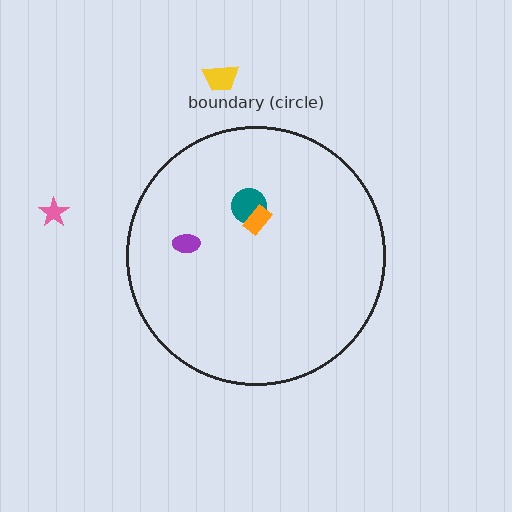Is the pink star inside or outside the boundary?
Outside.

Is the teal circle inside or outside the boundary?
Inside.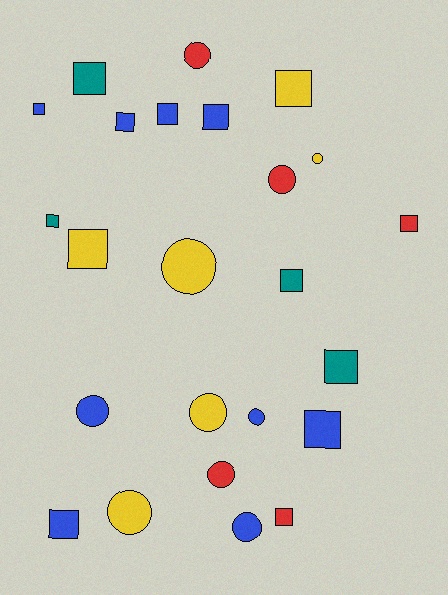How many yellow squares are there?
There are 2 yellow squares.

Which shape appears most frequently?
Square, with 14 objects.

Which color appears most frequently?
Blue, with 9 objects.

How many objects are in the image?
There are 24 objects.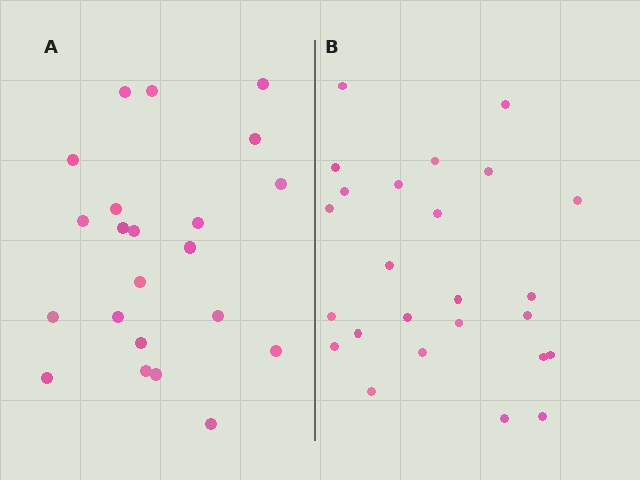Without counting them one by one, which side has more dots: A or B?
Region B (the right region) has more dots.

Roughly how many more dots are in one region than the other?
Region B has just a few more — roughly 2 or 3 more dots than region A.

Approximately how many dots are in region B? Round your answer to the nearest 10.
About 20 dots. (The exact count is 25, which rounds to 20.)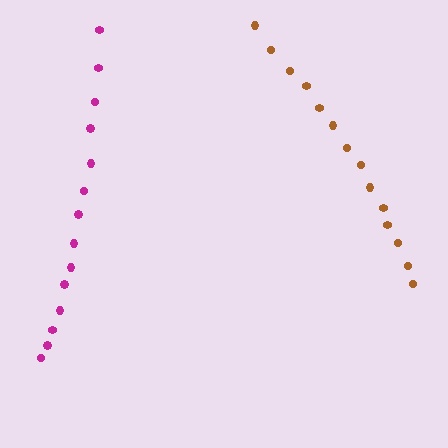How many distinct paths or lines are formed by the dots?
There are 2 distinct paths.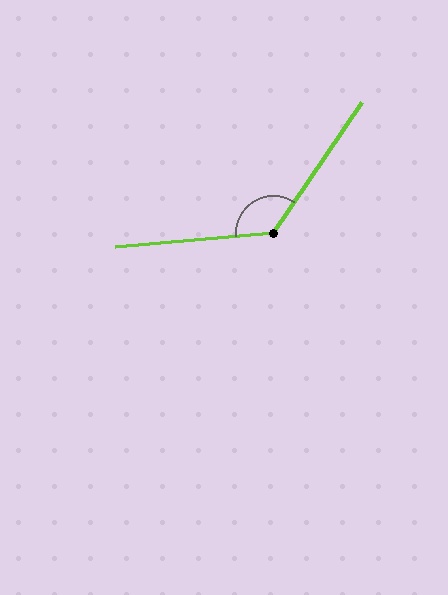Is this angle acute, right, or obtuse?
It is obtuse.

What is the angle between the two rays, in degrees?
Approximately 129 degrees.